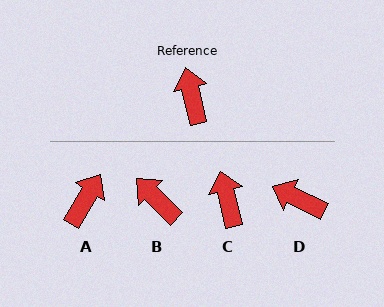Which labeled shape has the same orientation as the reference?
C.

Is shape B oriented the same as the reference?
No, it is off by about 32 degrees.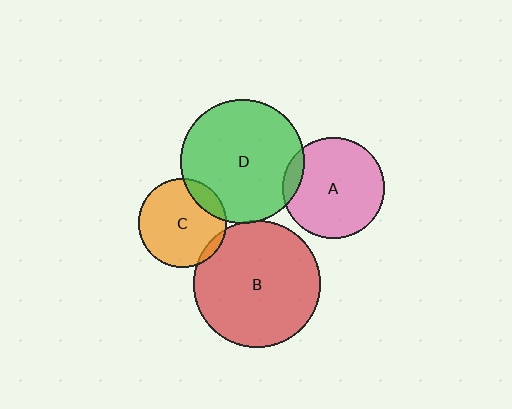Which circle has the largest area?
Circle B (red).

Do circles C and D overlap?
Yes.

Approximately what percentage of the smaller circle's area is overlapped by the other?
Approximately 15%.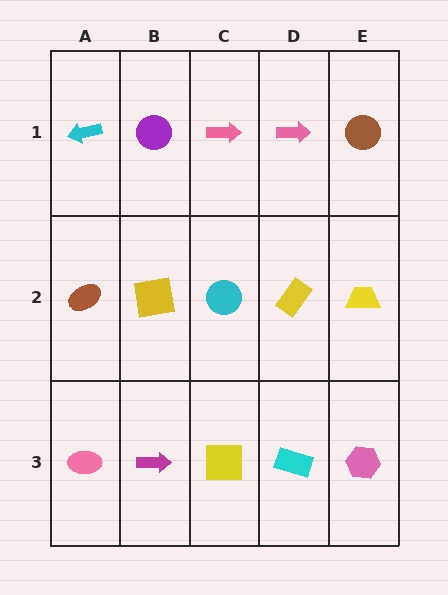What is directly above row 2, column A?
A cyan arrow.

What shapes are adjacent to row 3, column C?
A cyan circle (row 2, column C), a magenta arrow (row 3, column B), a cyan rectangle (row 3, column D).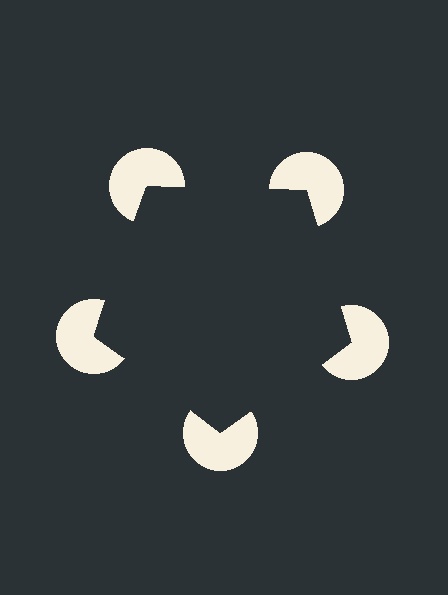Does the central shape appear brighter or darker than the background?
It typically appears slightly darker than the background, even though no actual brightness change is drawn.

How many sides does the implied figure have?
5 sides.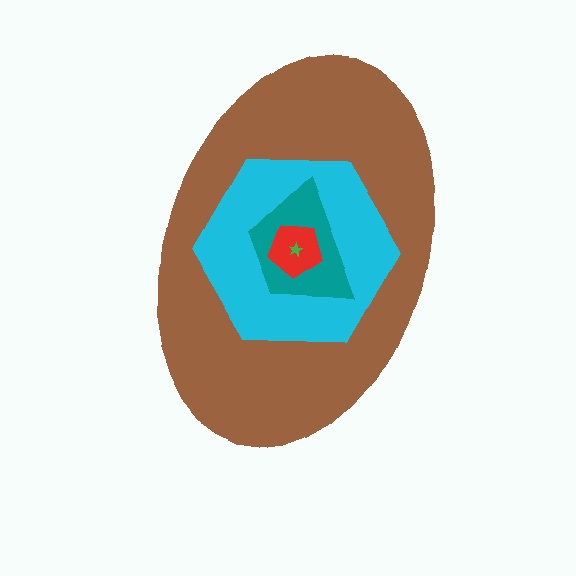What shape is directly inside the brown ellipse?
The cyan hexagon.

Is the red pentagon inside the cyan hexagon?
Yes.